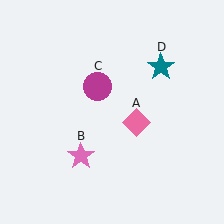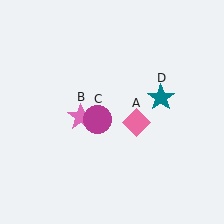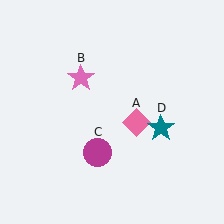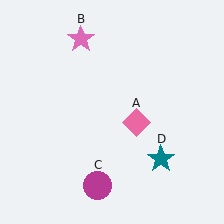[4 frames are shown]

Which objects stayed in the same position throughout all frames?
Pink diamond (object A) remained stationary.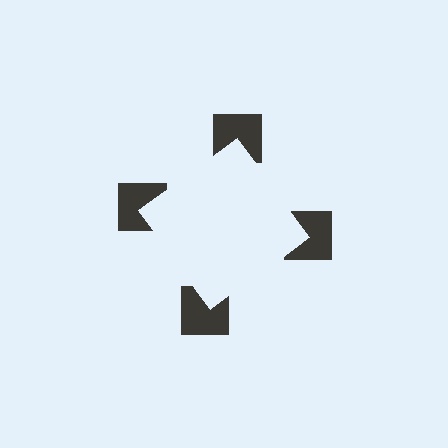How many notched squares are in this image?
There are 4 — one at each vertex of the illusory square.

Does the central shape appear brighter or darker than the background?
It typically appears slightly brighter than the background, even though no actual brightness change is drawn.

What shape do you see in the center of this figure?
An illusory square — its edges are inferred from the aligned wedge cuts in the notched squares, not physically drawn.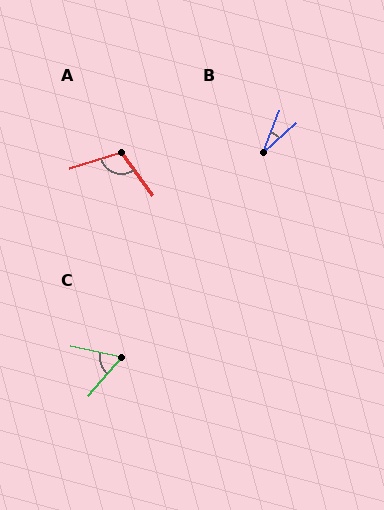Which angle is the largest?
A, at approximately 109 degrees.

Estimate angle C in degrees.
Approximately 61 degrees.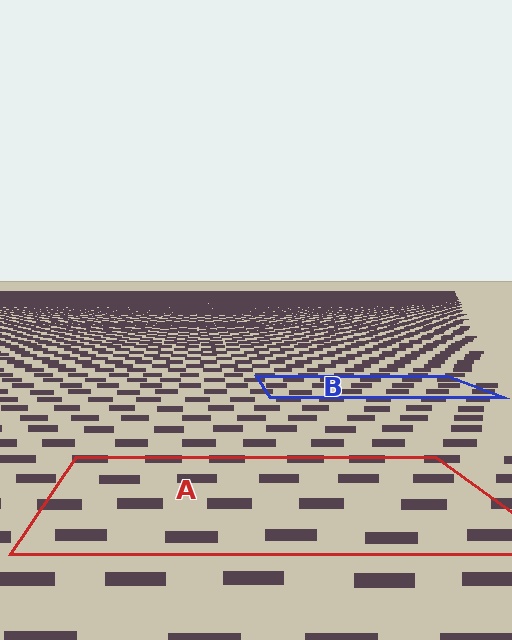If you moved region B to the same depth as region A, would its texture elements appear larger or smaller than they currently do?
They would appear larger. At a closer depth, the same texture elements are projected at a bigger on-screen size.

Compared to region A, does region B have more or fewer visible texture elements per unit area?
Region B has more texture elements per unit area — they are packed more densely because it is farther away.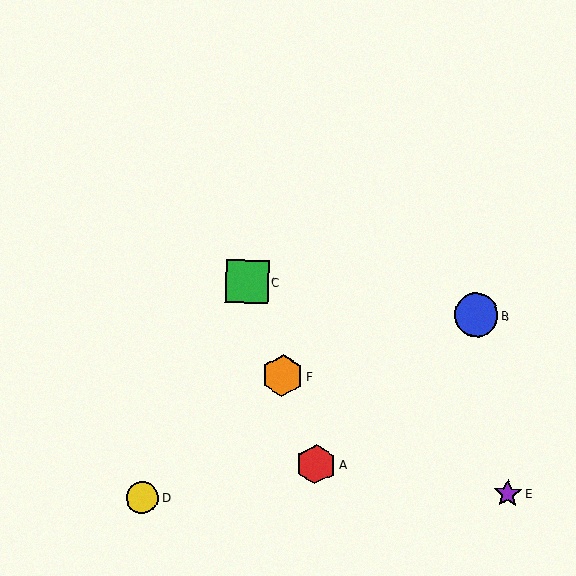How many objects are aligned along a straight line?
3 objects (A, C, F) are aligned along a straight line.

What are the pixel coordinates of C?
Object C is at (247, 281).